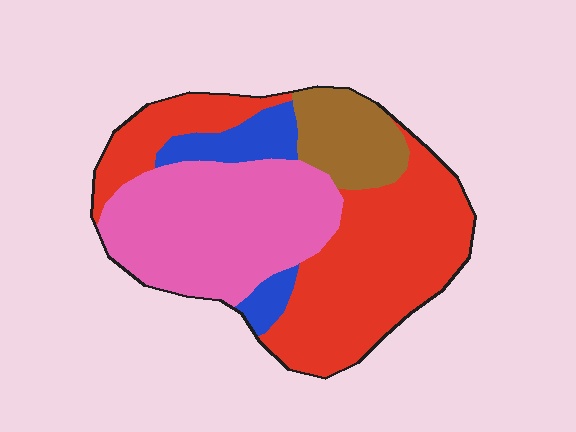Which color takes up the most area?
Red, at roughly 45%.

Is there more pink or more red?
Red.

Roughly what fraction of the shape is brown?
Brown takes up about one eighth (1/8) of the shape.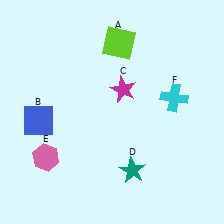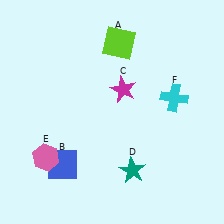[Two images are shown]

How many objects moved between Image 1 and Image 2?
1 object moved between the two images.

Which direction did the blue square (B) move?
The blue square (B) moved down.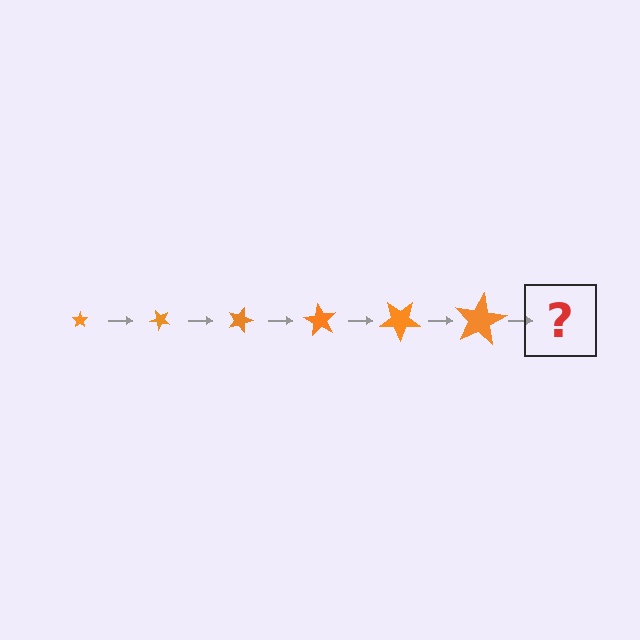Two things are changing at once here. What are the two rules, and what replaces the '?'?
The two rules are that the star grows larger each step and it rotates 45 degrees each step. The '?' should be a star, larger than the previous one and rotated 270 degrees from the start.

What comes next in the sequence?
The next element should be a star, larger than the previous one and rotated 270 degrees from the start.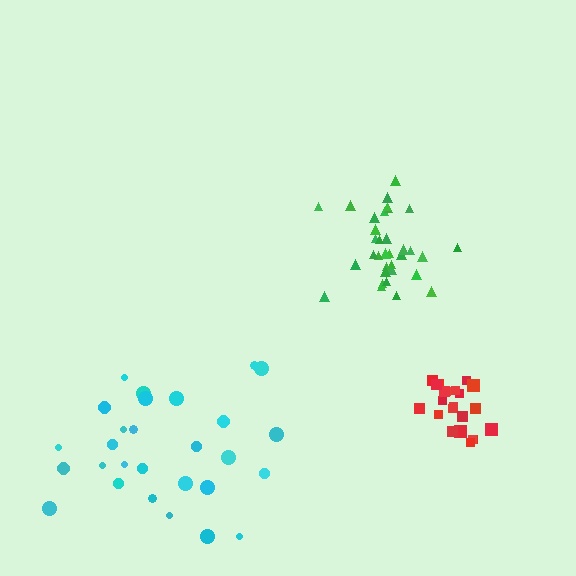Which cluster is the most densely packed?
Green.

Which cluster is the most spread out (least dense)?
Cyan.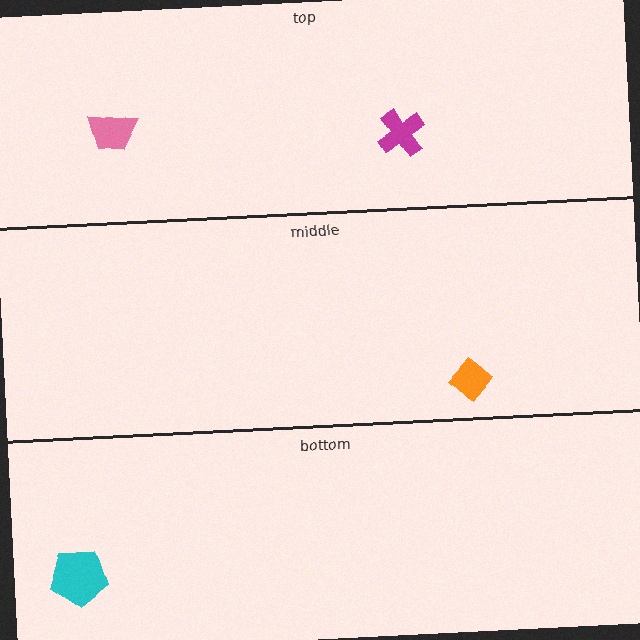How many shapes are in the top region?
2.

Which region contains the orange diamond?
The middle region.